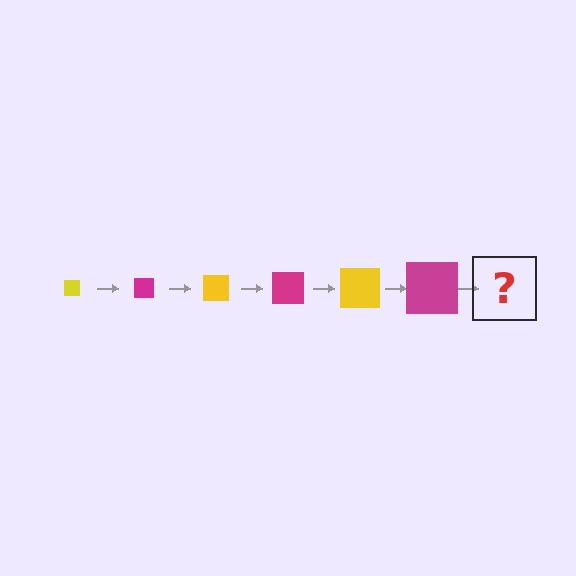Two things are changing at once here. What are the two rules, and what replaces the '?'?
The two rules are that the square grows larger each step and the color cycles through yellow and magenta. The '?' should be a yellow square, larger than the previous one.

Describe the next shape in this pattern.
It should be a yellow square, larger than the previous one.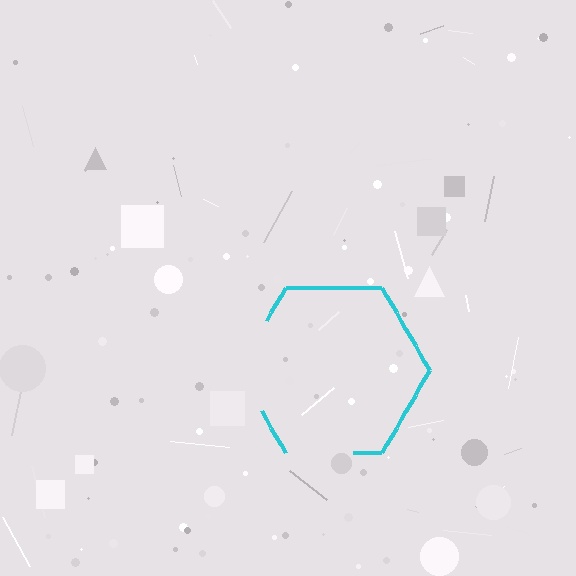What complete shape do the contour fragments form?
The contour fragments form a hexagon.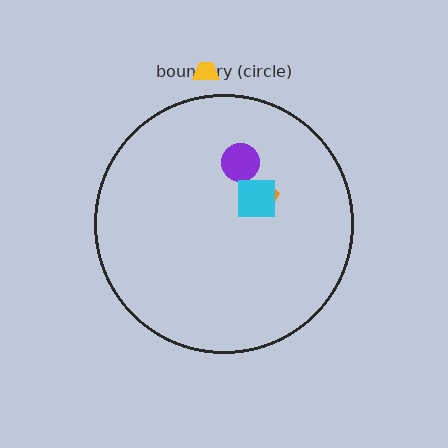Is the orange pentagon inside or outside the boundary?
Inside.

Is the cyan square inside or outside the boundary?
Inside.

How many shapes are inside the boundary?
3 inside, 1 outside.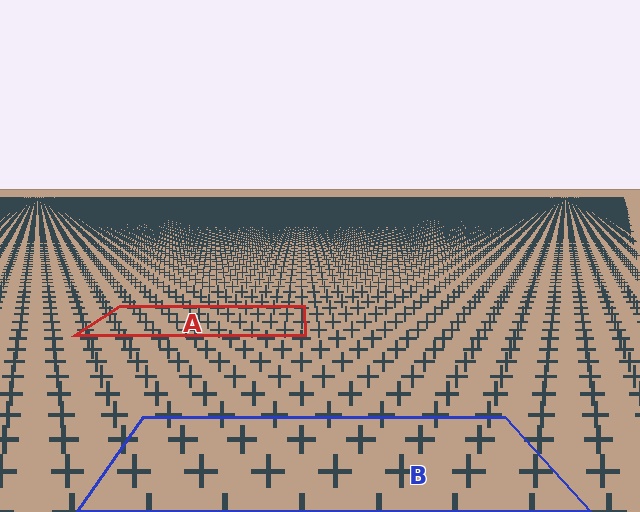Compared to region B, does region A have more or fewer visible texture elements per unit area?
Region A has more texture elements per unit area — they are packed more densely because it is farther away.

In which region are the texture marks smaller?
The texture marks are smaller in region A, because it is farther away.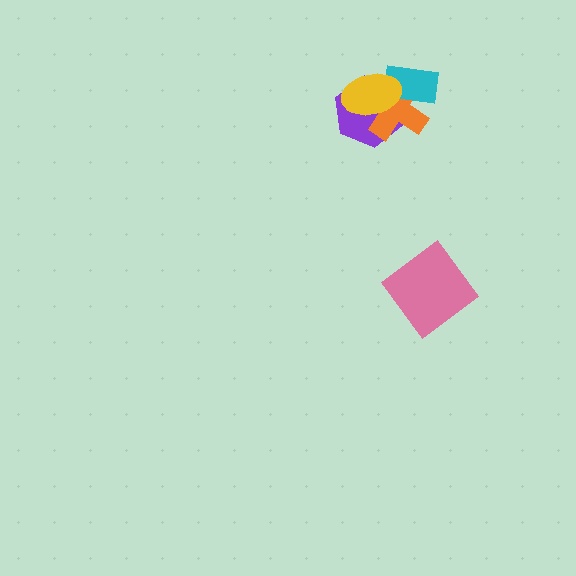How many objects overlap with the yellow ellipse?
3 objects overlap with the yellow ellipse.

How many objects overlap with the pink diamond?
0 objects overlap with the pink diamond.